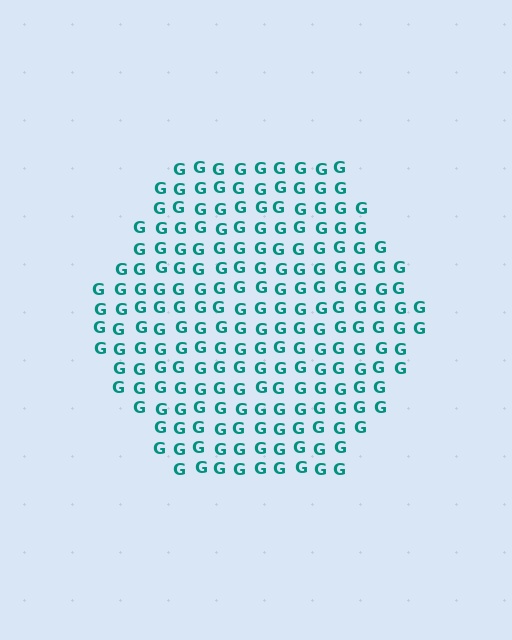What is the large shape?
The large shape is a hexagon.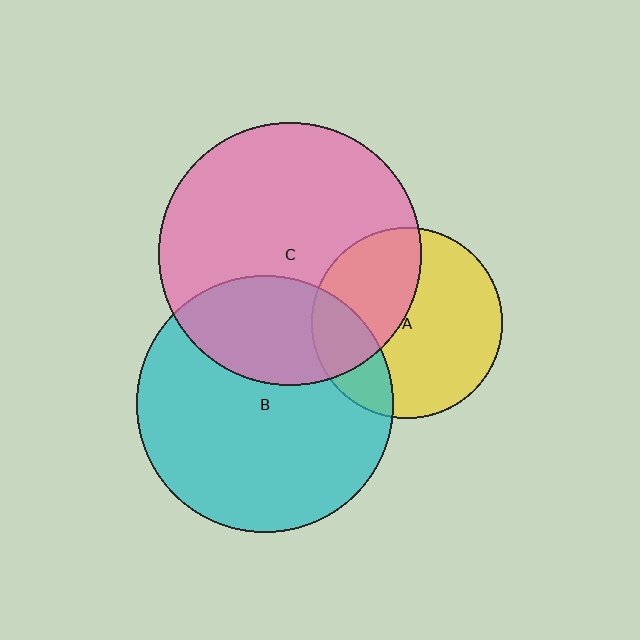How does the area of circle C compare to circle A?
Approximately 1.9 times.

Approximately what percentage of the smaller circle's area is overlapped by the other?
Approximately 20%.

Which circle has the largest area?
Circle C (pink).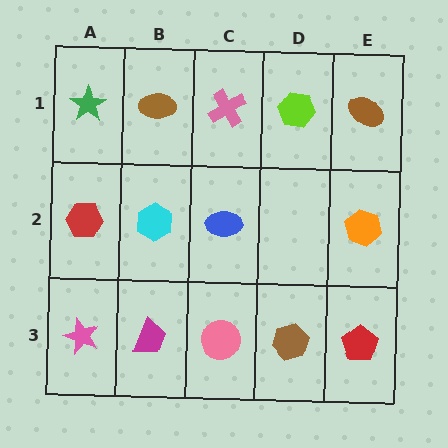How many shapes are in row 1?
5 shapes.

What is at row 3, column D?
A brown hexagon.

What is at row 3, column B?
A magenta trapezoid.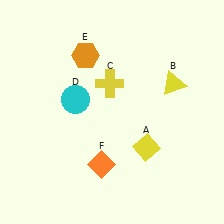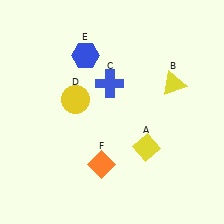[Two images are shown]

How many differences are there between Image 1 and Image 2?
There are 3 differences between the two images.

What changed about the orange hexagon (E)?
In Image 1, E is orange. In Image 2, it changed to blue.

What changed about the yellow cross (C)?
In Image 1, C is yellow. In Image 2, it changed to blue.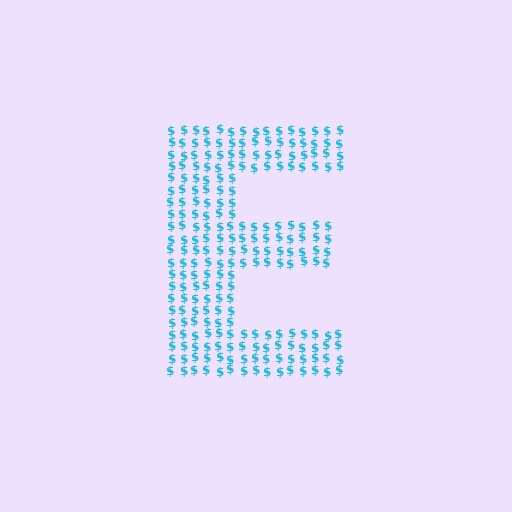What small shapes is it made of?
It is made of small dollar signs.